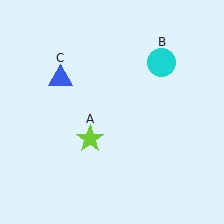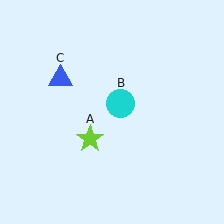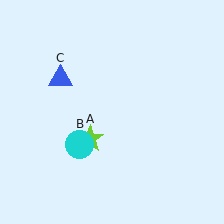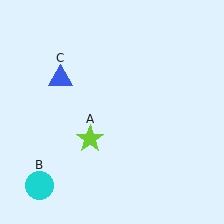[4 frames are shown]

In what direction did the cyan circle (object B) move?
The cyan circle (object B) moved down and to the left.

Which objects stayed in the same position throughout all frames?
Lime star (object A) and blue triangle (object C) remained stationary.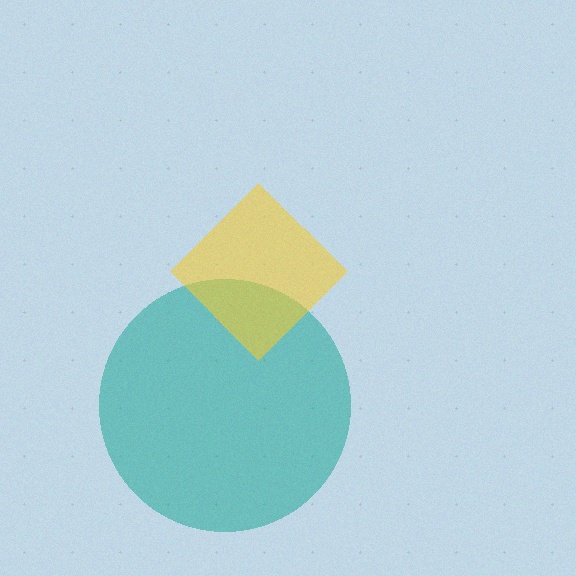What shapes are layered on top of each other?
The layered shapes are: a teal circle, a yellow diamond.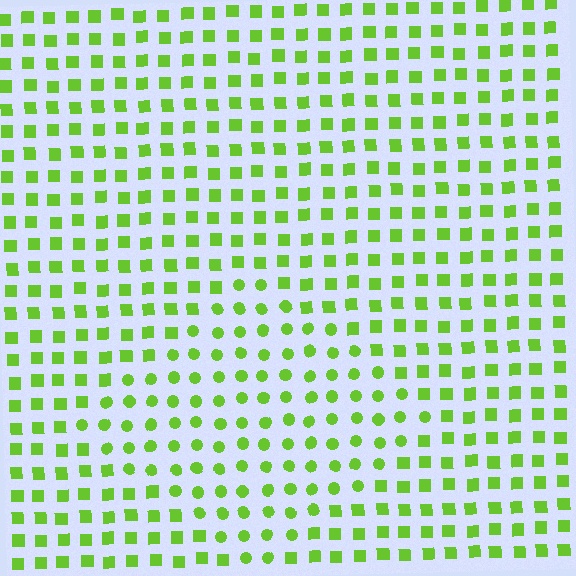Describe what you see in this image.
The image is filled with small lime elements arranged in a uniform grid. A diamond-shaped region contains circles, while the surrounding area contains squares. The boundary is defined purely by the change in element shape.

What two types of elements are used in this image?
The image uses circles inside the diamond region and squares outside it.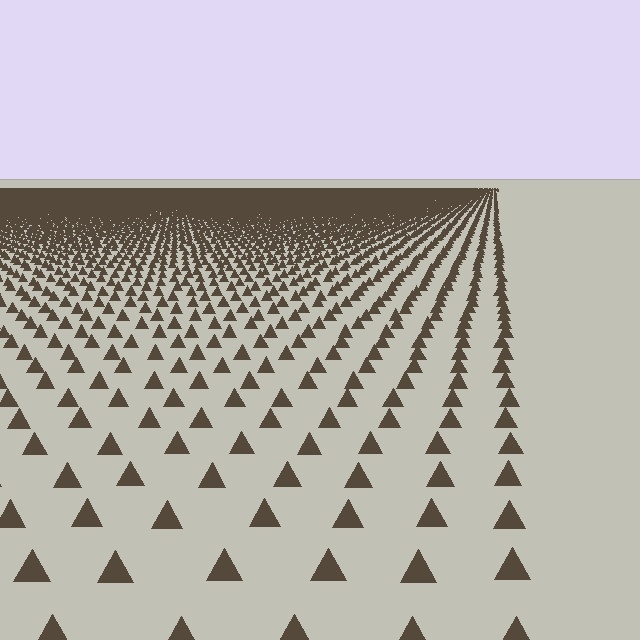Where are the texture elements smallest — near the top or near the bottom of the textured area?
Near the top.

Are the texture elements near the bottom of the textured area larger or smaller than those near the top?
Larger. Near the bottom, elements are closer to the viewer and appear at a bigger on-screen size.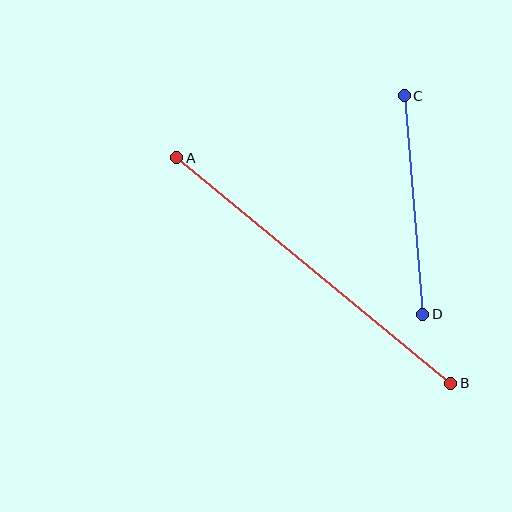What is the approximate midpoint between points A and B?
The midpoint is at approximately (314, 271) pixels.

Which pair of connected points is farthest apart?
Points A and B are farthest apart.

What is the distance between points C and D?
The distance is approximately 219 pixels.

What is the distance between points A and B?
The distance is approximately 355 pixels.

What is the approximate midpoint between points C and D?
The midpoint is at approximately (413, 205) pixels.